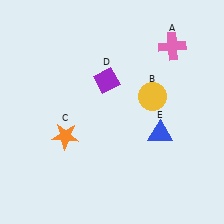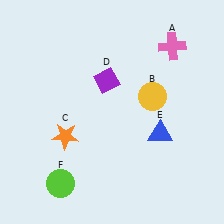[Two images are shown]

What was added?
A lime circle (F) was added in Image 2.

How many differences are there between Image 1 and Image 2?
There is 1 difference between the two images.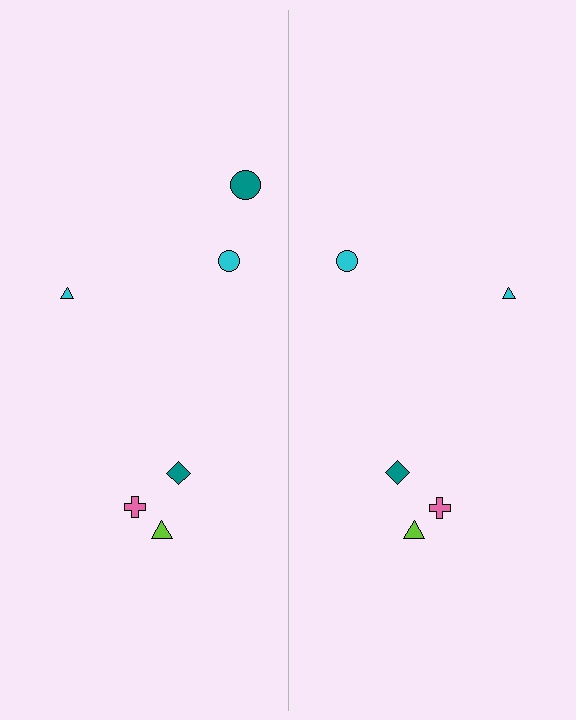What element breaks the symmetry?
A teal circle is missing from the right side.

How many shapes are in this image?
There are 11 shapes in this image.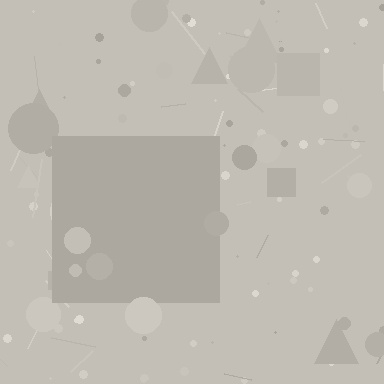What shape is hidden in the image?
A square is hidden in the image.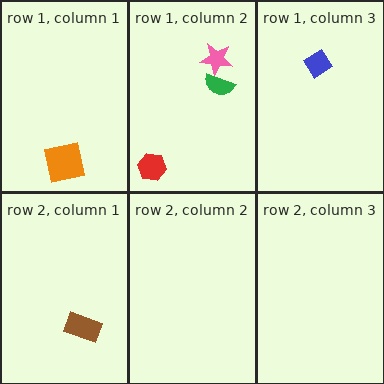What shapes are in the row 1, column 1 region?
The orange square.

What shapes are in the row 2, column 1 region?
The brown rectangle.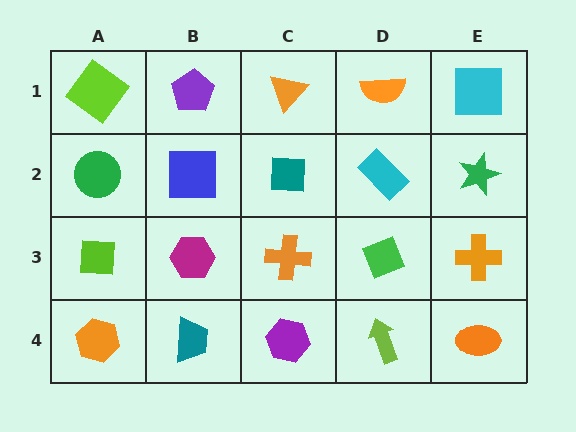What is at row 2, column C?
A teal square.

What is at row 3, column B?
A magenta hexagon.